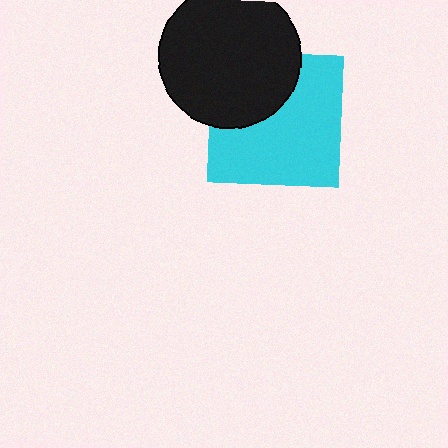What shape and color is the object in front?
The object in front is a black circle.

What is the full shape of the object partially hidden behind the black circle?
The partially hidden object is a cyan square.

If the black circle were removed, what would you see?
You would see the complete cyan square.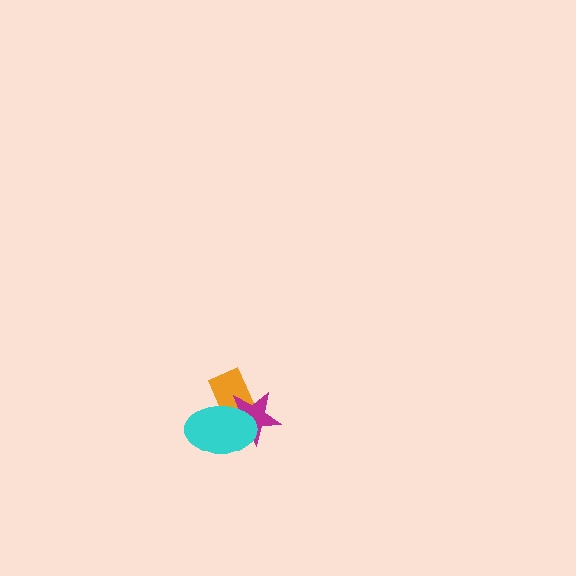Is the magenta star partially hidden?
Yes, it is partially covered by another shape.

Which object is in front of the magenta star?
The cyan ellipse is in front of the magenta star.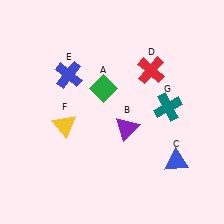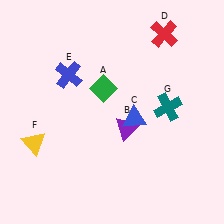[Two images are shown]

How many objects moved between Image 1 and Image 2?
3 objects moved between the two images.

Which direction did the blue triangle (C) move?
The blue triangle (C) moved up.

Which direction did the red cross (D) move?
The red cross (D) moved up.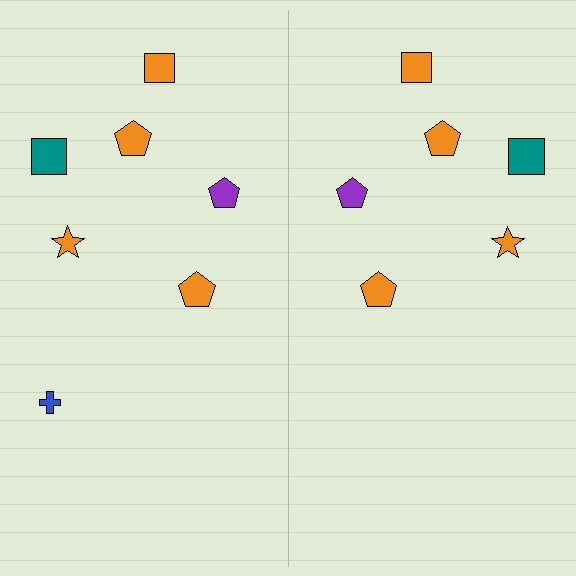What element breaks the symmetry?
A blue cross is missing from the right side.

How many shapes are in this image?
There are 13 shapes in this image.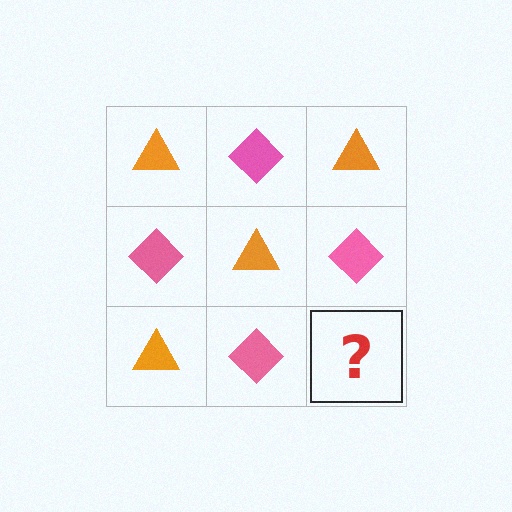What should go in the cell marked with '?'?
The missing cell should contain an orange triangle.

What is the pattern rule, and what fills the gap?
The rule is that it alternates orange triangle and pink diamond in a checkerboard pattern. The gap should be filled with an orange triangle.